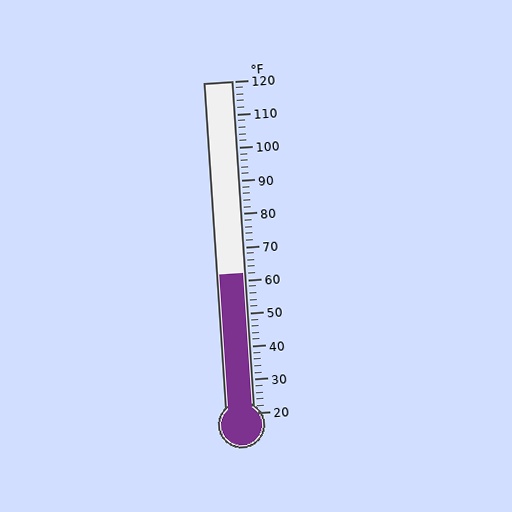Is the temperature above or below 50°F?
The temperature is above 50°F.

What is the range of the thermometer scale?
The thermometer scale ranges from 20°F to 120°F.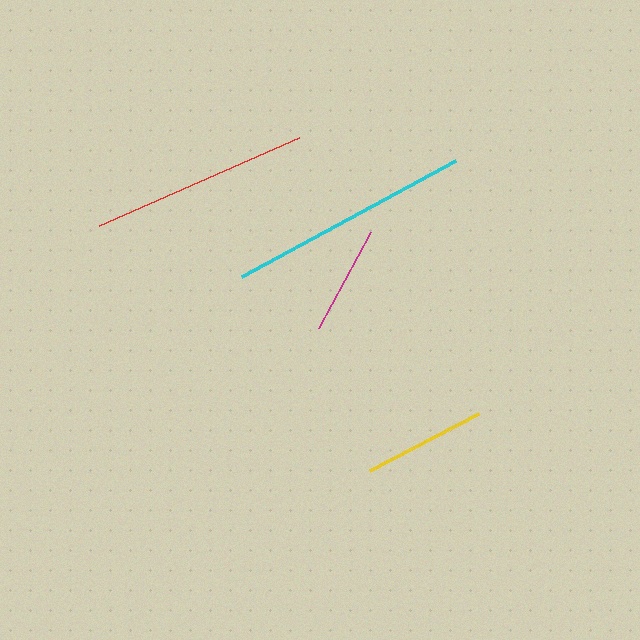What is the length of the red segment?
The red segment is approximately 219 pixels long.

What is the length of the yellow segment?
The yellow segment is approximately 123 pixels long.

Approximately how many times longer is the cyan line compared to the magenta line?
The cyan line is approximately 2.2 times the length of the magenta line.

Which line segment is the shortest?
The magenta line is the shortest at approximately 109 pixels.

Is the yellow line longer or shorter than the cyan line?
The cyan line is longer than the yellow line.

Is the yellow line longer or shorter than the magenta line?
The yellow line is longer than the magenta line.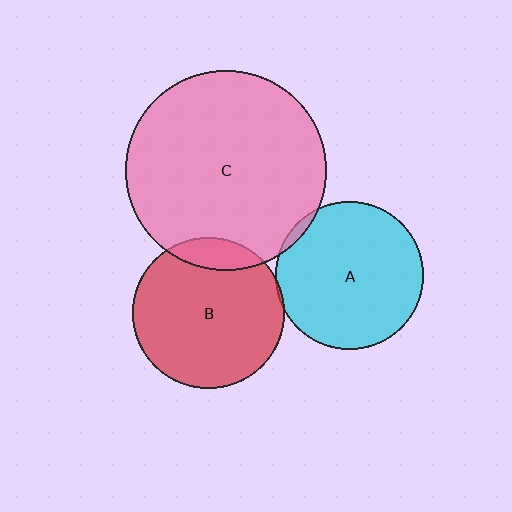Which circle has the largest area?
Circle C (pink).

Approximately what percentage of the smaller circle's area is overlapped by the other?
Approximately 5%.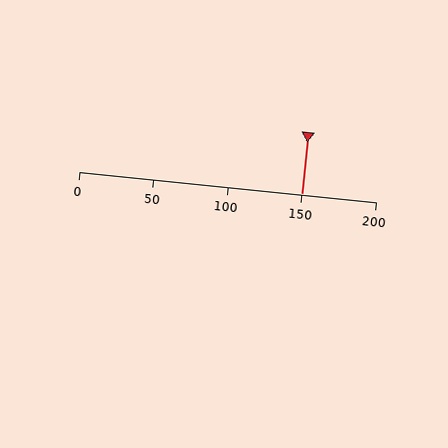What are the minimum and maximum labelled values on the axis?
The axis runs from 0 to 200.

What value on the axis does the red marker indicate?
The marker indicates approximately 150.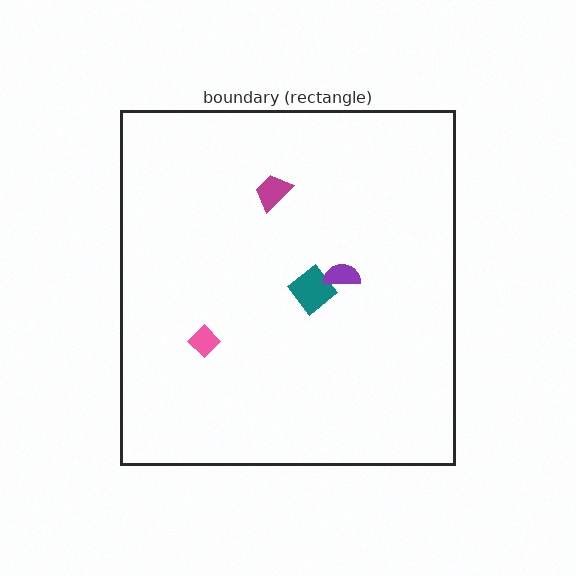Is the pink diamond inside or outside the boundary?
Inside.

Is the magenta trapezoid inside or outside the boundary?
Inside.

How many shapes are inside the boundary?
4 inside, 0 outside.